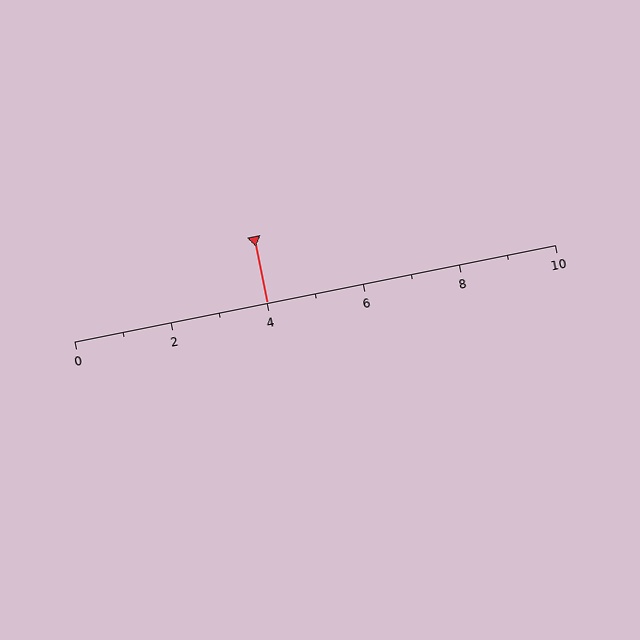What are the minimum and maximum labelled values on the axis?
The axis runs from 0 to 10.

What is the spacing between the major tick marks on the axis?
The major ticks are spaced 2 apart.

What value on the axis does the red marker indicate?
The marker indicates approximately 4.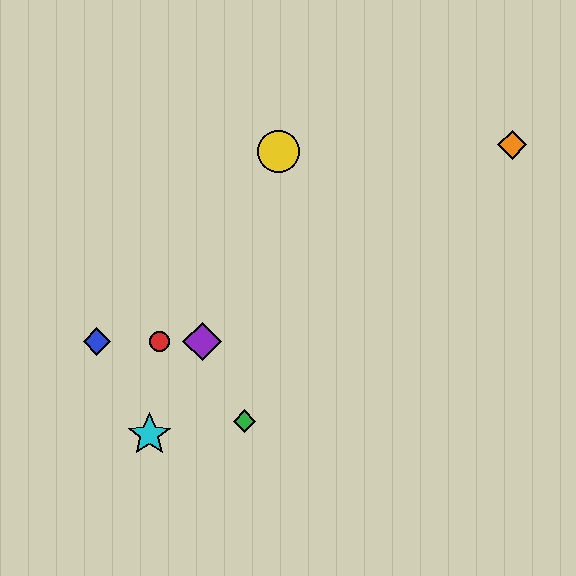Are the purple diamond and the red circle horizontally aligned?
Yes, both are at y≈341.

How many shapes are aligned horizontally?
3 shapes (the red circle, the blue diamond, the purple diamond) are aligned horizontally.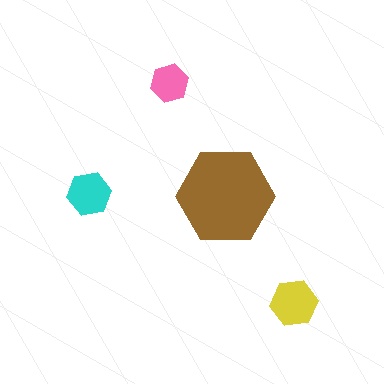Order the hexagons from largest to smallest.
the brown one, the yellow one, the cyan one, the pink one.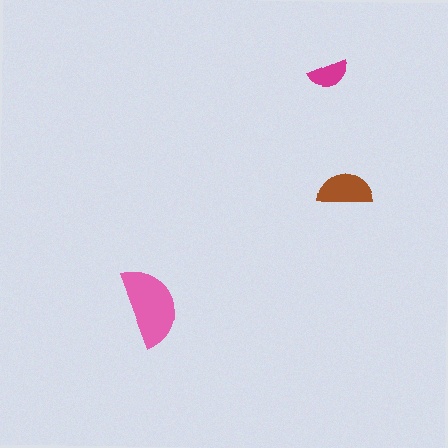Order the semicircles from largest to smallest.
the pink one, the brown one, the magenta one.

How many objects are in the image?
There are 3 objects in the image.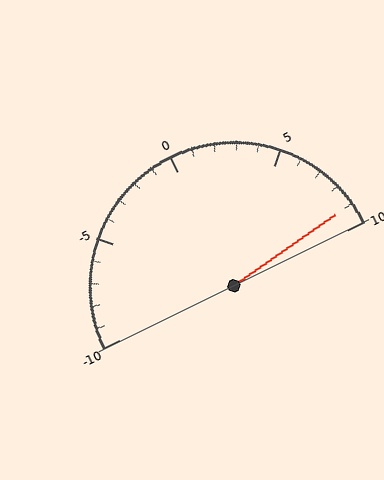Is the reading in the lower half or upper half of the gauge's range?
The reading is in the upper half of the range (-10 to 10).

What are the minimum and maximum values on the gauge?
The gauge ranges from -10 to 10.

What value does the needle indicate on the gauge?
The needle indicates approximately 9.